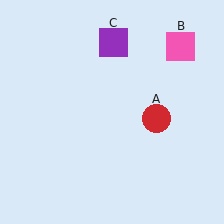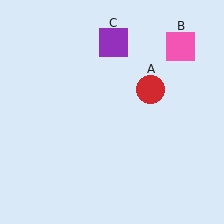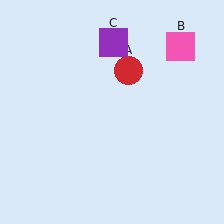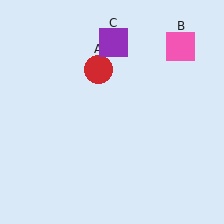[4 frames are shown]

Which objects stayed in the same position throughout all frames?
Pink square (object B) and purple square (object C) remained stationary.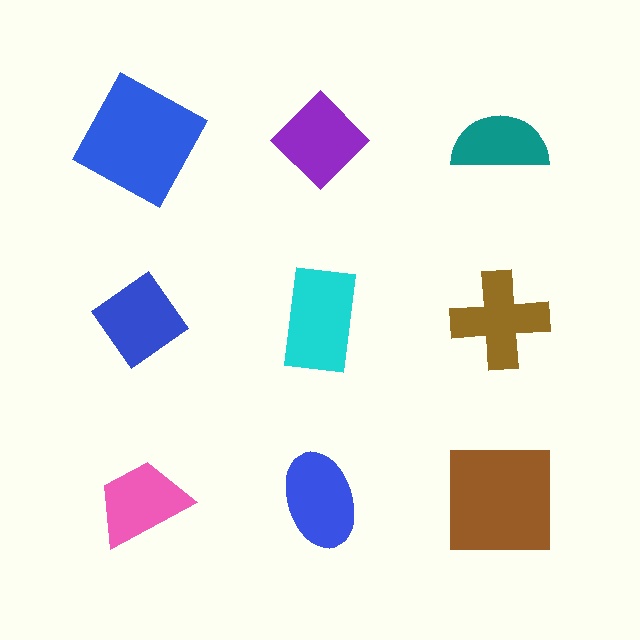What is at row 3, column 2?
A blue ellipse.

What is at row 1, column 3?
A teal semicircle.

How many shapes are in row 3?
3 shapes.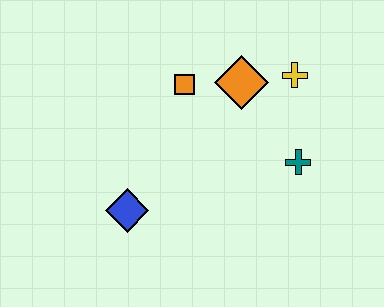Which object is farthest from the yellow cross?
The blue diamond is farthest from the yellow cross.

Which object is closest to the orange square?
The orange diamond is closest to the orange square.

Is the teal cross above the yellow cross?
No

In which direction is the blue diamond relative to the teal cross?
The blue diamond is to the left of the teal cross.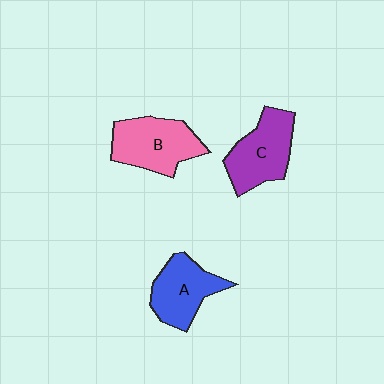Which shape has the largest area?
Shape B (pink).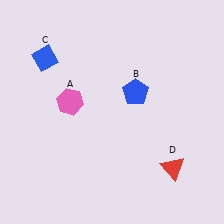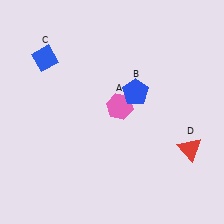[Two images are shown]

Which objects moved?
The objects that moved are: the pink hexagon (A), the red triangle (D).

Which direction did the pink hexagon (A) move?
The pink hexagon (A) moved right.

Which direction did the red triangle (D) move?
The red triangle (D) moved up.